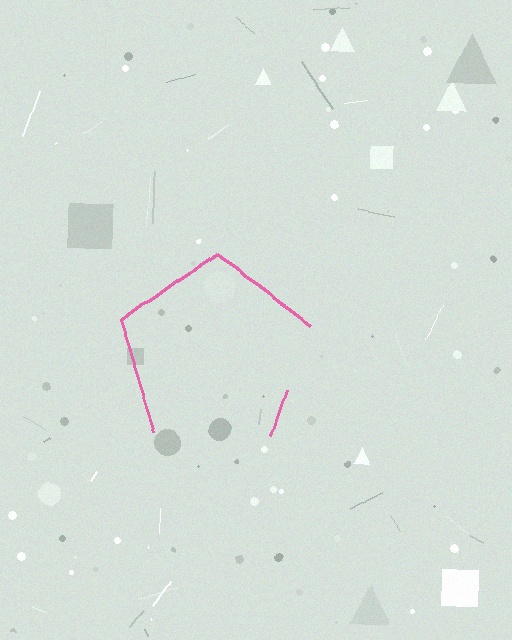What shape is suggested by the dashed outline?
The dashed outline suggests a pentagon.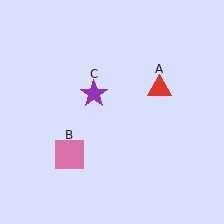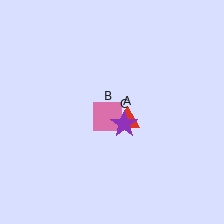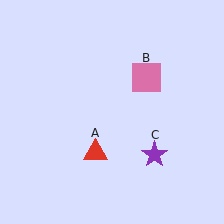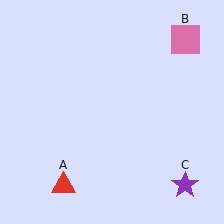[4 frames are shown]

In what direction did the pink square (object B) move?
The pink square (object B) moved up and to the right.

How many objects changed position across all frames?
3 objects changed position: red triangle (object A), pink square (object B), purple star (object C).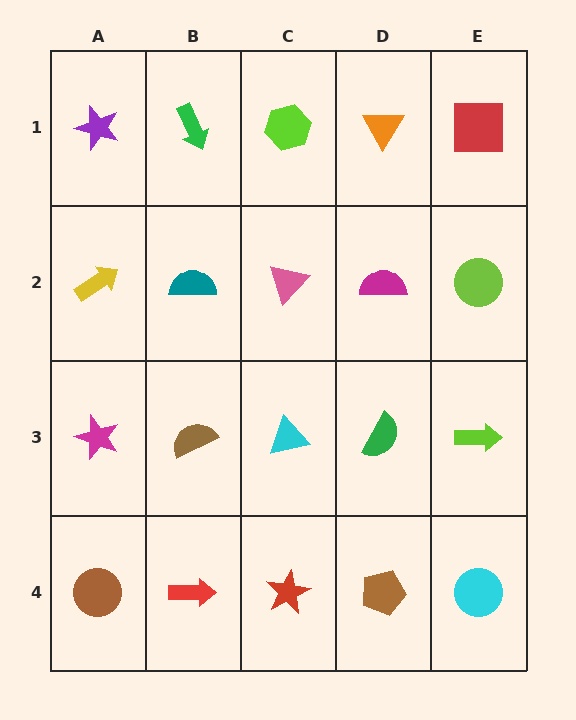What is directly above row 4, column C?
A cyan triangle.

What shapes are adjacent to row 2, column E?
A red square (row 1, column E), a lime arrow (row 3, column E), a magenta semicircle (row 2, column D).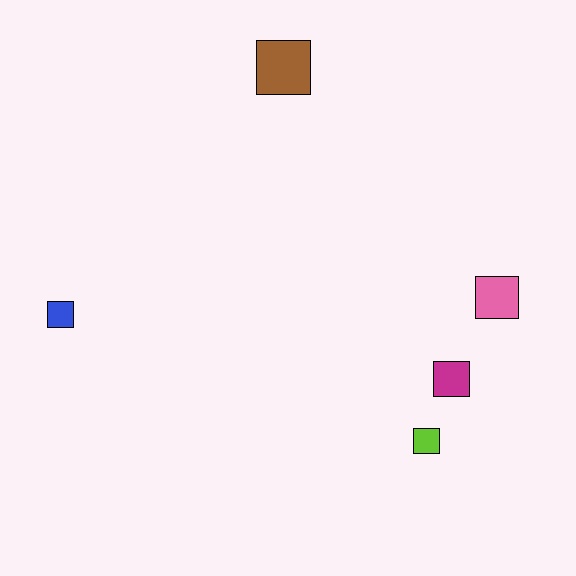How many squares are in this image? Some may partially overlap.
There are 5 squares.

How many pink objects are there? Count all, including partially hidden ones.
There is 1 pink object.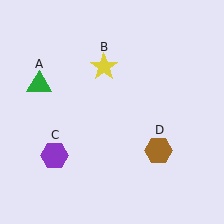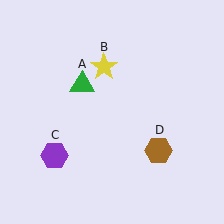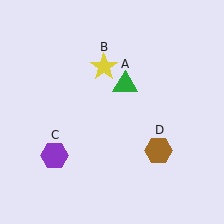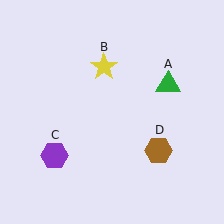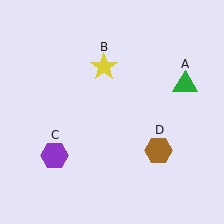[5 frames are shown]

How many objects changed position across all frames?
1 object changed position: green triangle (object A).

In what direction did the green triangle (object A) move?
The green triangle (object A) moved right.